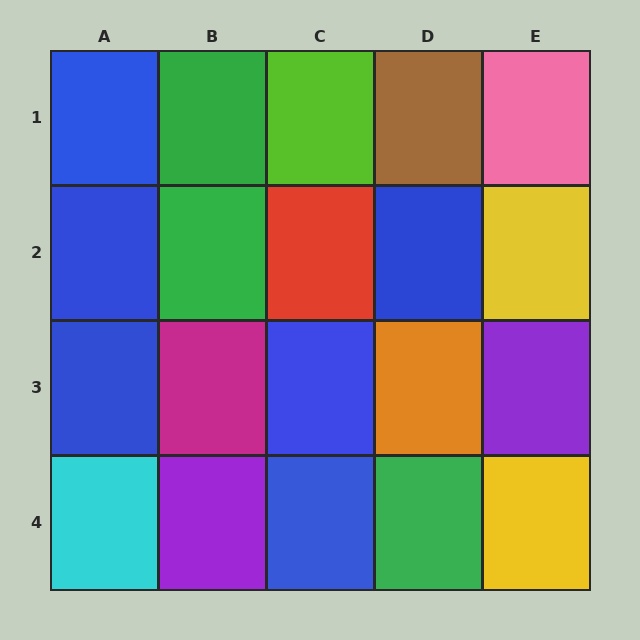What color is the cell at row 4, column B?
Purple.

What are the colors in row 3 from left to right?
Blue, magenta, blue, orange, purple.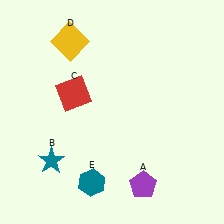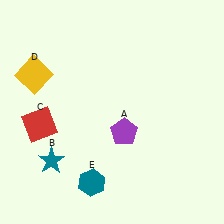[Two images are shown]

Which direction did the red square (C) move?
The red square (C) moved left.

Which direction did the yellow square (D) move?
The yellow square (D) moved left.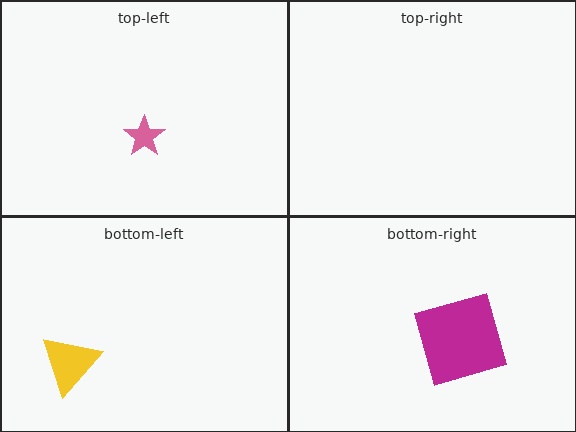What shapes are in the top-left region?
The pink star.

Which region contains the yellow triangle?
The bottom-left region.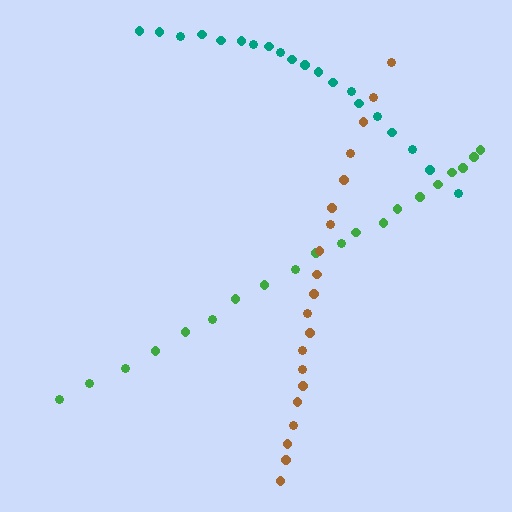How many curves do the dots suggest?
There are 3 distinct paths.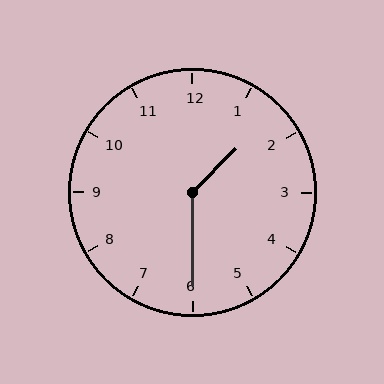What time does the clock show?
1:30.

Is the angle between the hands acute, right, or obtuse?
It is obtuse.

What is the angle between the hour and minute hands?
Approximately 135 degrees.